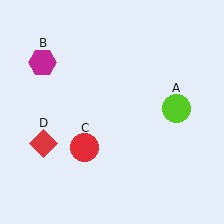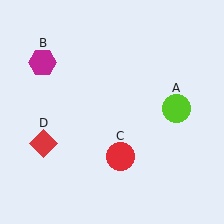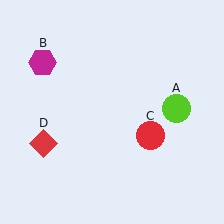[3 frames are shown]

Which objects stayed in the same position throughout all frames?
Lime circle (object A) and magenta hexagon (object B) and red diamond (object D) remained stationary.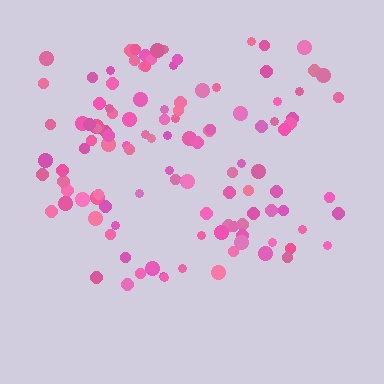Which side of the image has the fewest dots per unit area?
The bottom.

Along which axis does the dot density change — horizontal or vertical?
Vertical.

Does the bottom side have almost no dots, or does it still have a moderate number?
Still a moderate number, just noticeably fewer than the top.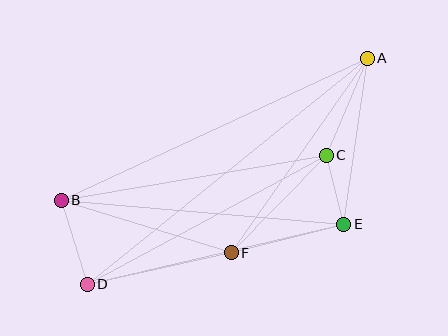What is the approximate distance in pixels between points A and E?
The distance between A and E is approximately 168 pixels.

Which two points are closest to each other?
Points C and E are closest to each other.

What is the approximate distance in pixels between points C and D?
The distance between C and D is approximately 272 pixels.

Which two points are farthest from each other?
Points A and D are farthest from each other.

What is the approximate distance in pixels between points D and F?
The distance between D and F is approximately 147 pixels.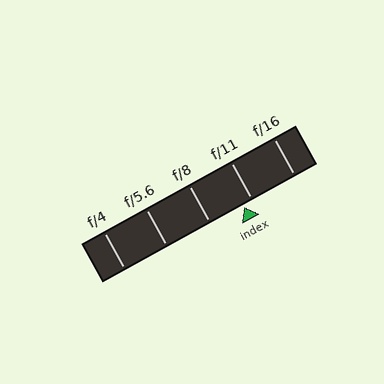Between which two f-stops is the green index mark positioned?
The index mark is between f/8 and f/11.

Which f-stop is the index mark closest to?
The index mark is closest to f/11.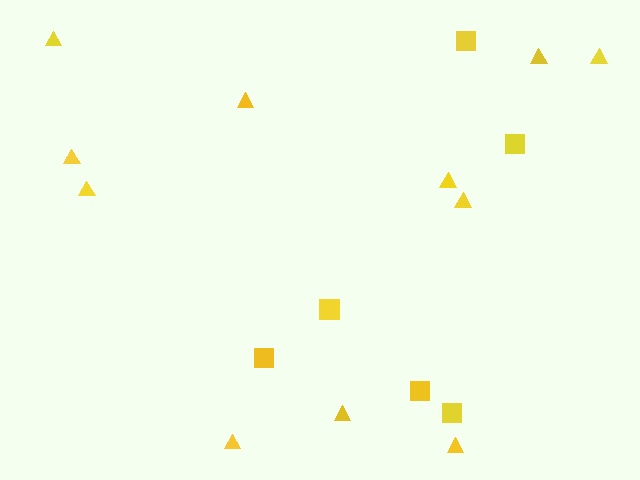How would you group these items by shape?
There are 2 groups: one group of triangles (11) and one group of squares (6).